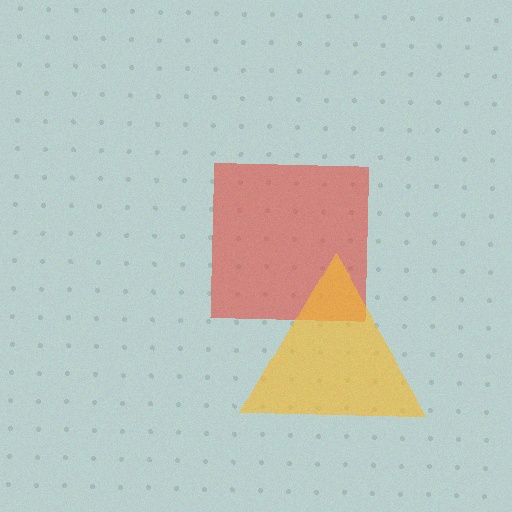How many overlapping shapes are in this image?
There are 2 overlapping shapes in the image.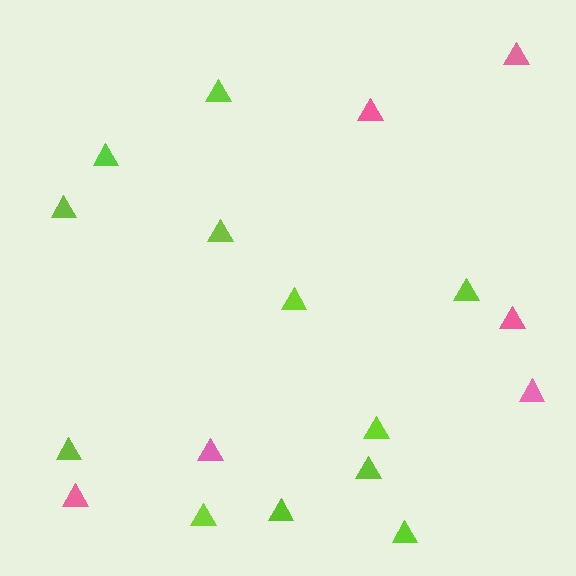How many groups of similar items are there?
There are 2 groups: one group of pink triangles (6) and one group of lime triangles (12).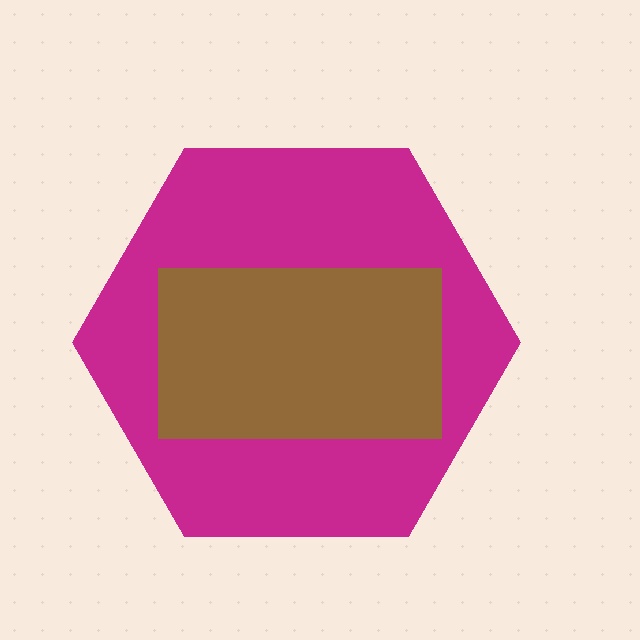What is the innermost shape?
The brown rectangle.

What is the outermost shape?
The magenta hexagon.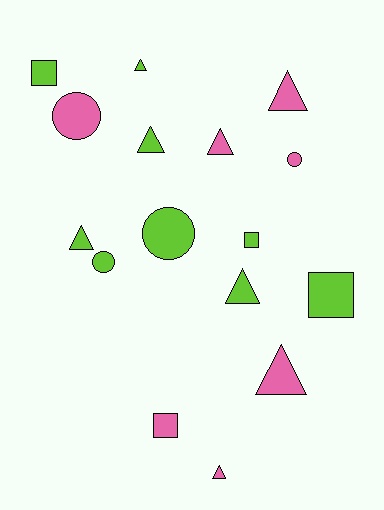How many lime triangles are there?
There are 4 lime triangles.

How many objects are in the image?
There are 16 objects.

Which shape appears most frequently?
Triangle, with 8 objects.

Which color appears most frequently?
Lime, with 9 objects.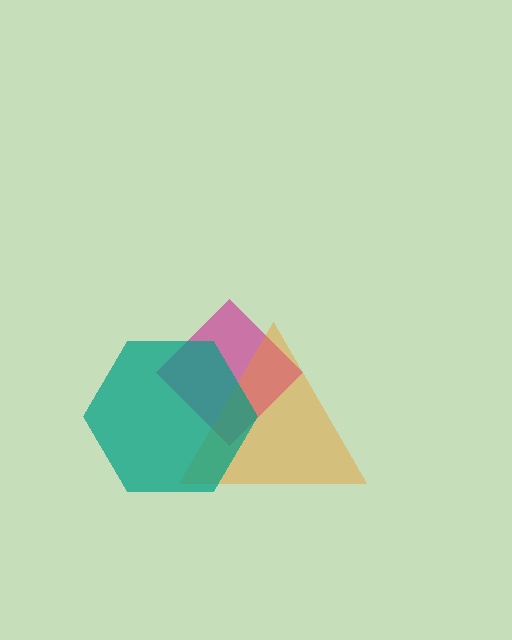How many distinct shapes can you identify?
There are 3 distinct shapes: a magenta diamond, an orange triangle, a teal hexagon.